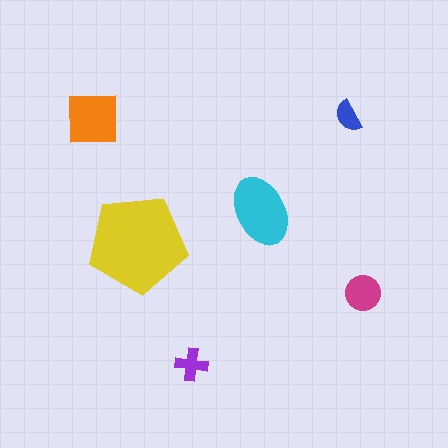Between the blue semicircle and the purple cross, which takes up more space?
The purple cross.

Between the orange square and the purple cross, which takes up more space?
The orange square.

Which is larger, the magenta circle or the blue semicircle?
The magenta circle.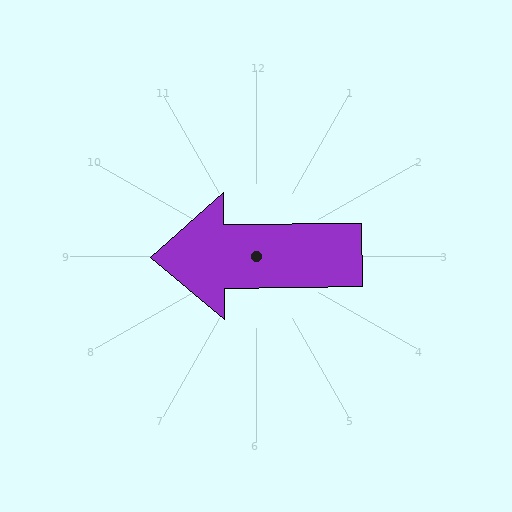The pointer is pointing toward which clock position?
Roughly 9 o'clock.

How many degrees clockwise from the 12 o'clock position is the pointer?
Approximately 269 degrees.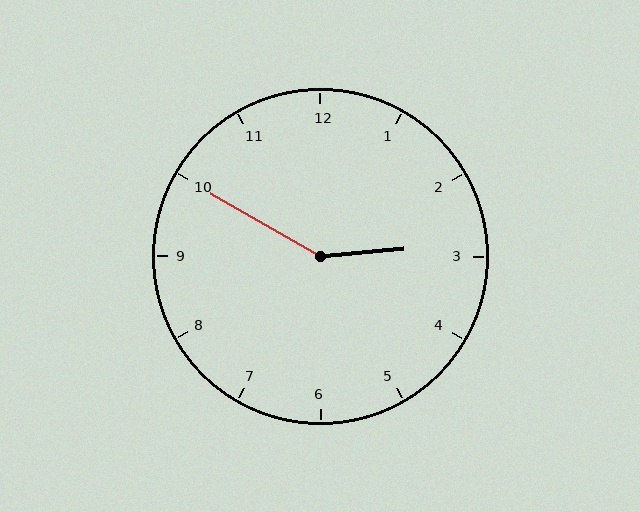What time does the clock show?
2:50.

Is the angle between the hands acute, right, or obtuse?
It is obtuse.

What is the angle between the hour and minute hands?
Approximately 145 degrees.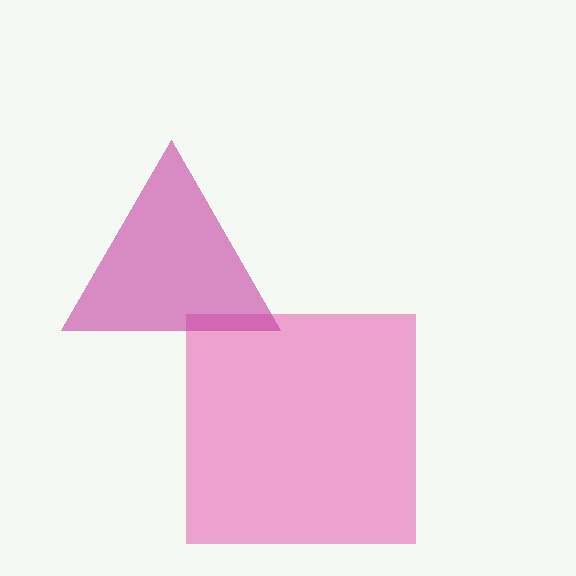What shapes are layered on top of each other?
The layered shapes are: a pink square, a magenta triangle.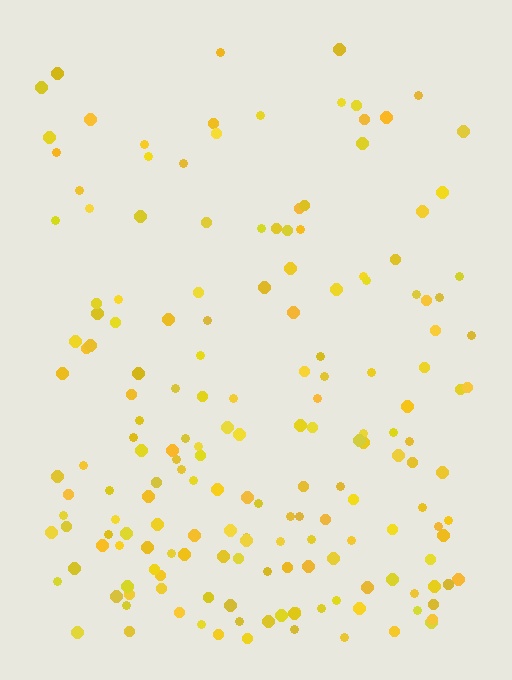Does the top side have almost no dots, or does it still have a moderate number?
Still a moderate number, just noticeably fewer than the bottom.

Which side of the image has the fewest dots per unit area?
The top.